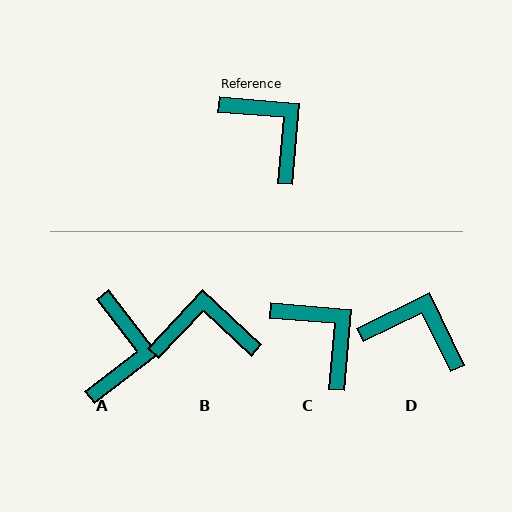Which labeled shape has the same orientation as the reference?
C.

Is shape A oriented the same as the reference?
No, it is off by about 47 degrees.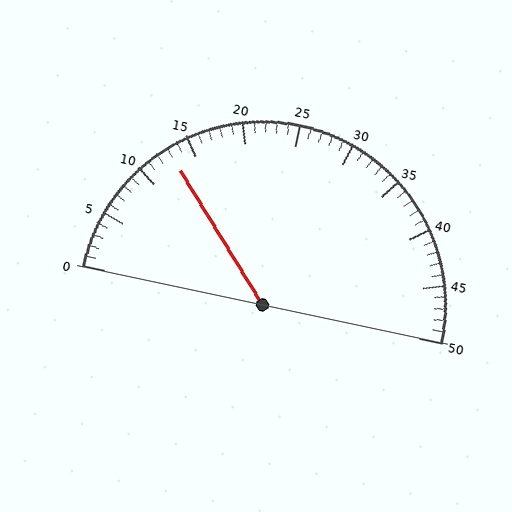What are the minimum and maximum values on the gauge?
The gauge ranges from 0 to 50.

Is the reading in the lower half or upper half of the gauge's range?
The reading is in the lower half of the range (0 to 50).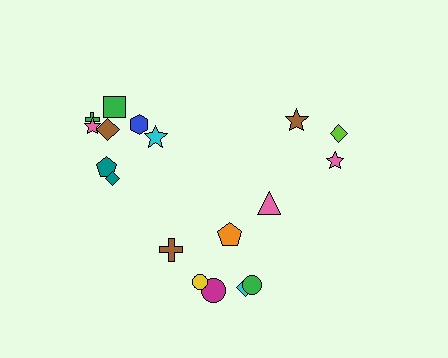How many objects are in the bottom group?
There are 6 objects.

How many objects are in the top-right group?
There are 4 objects.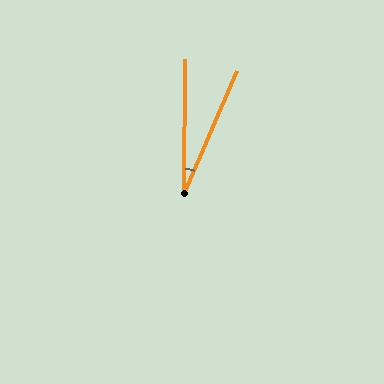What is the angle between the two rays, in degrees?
Approximately 23 degrees.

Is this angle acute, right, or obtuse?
It is acute.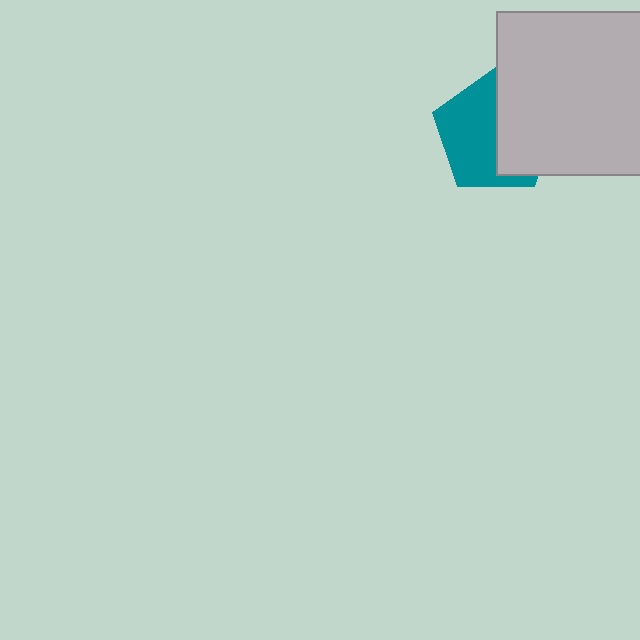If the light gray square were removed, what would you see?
You would see the complete teal pentagon.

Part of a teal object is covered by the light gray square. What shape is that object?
It is a pentagon.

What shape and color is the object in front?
The object in front is a light gray square.